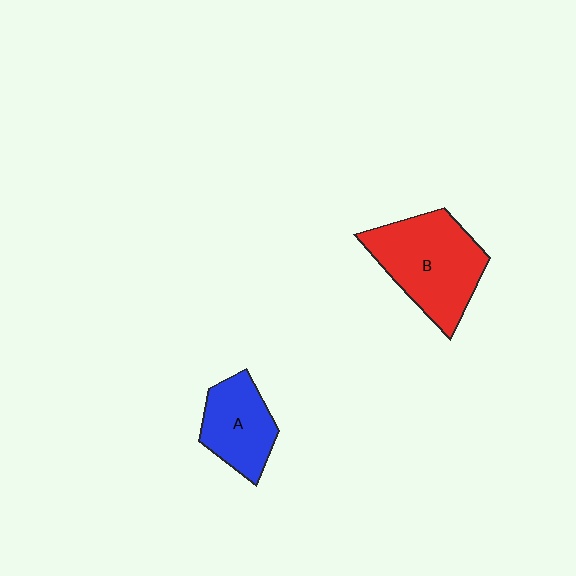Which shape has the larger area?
Shape B (red).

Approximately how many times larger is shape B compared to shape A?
Approximately 1.6 times.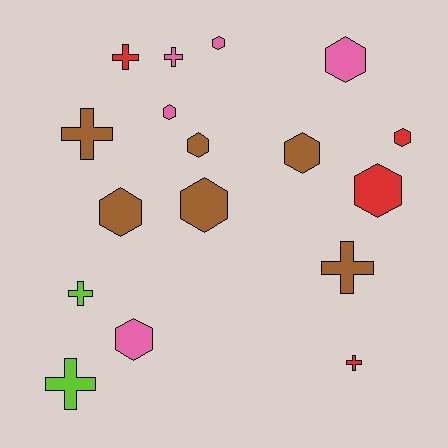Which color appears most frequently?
Brown, with 6 objects.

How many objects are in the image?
There are 17 objects.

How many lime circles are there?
There are no lime circles.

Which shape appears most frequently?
Hexagon, with 10 objects.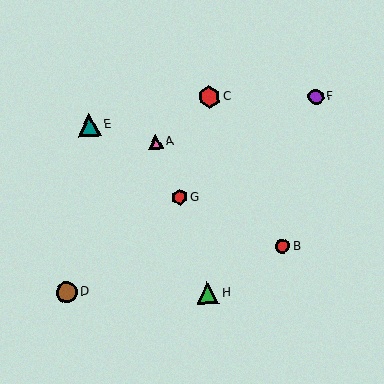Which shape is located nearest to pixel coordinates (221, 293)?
The green triangle (labeled H) at (208, 293) is nearest to that location.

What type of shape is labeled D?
Shape D is a brown circle.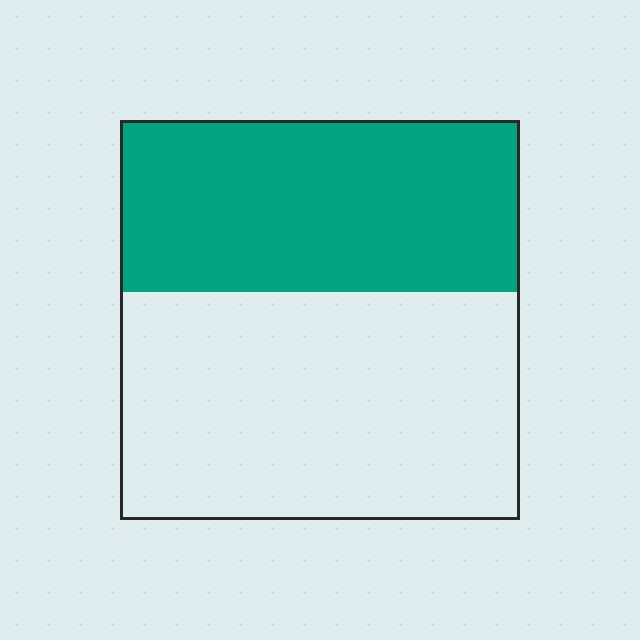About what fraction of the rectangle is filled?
About two fifths (2/5).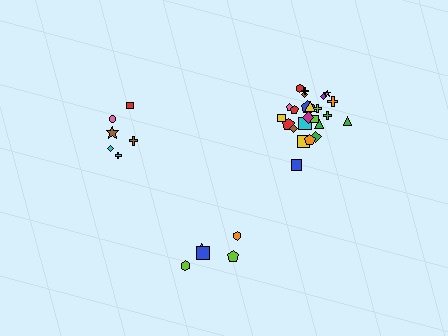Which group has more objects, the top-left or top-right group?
The top-right group.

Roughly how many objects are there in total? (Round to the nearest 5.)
Roughly 35 objects in total.